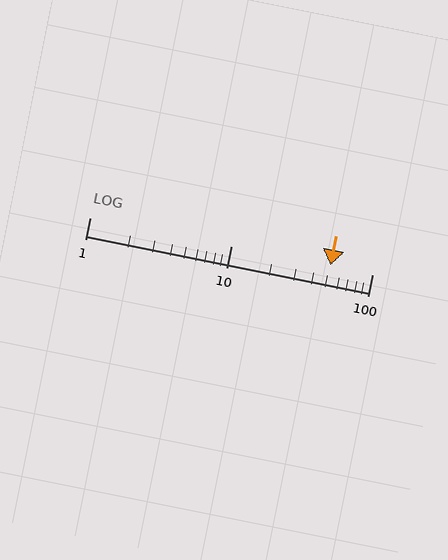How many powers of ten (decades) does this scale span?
The scale spans 2 decades, from 1 to 100.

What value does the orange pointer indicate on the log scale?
The pointer indicates approximately 51.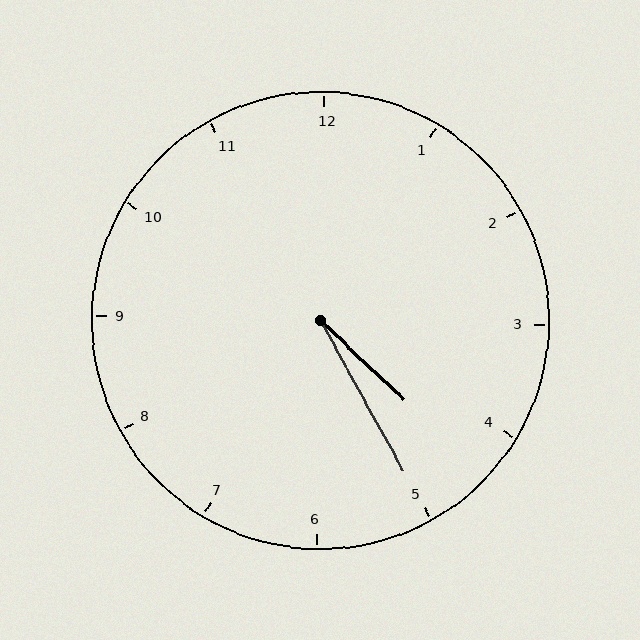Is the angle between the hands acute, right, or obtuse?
It is acute.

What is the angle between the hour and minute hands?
Approximately 18 degrees.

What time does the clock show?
4:25.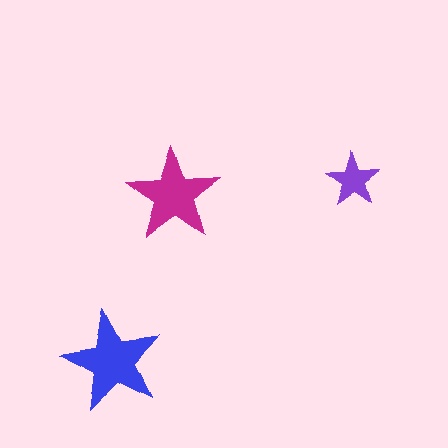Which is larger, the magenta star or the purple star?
The magenta one.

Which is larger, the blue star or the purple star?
The blue one.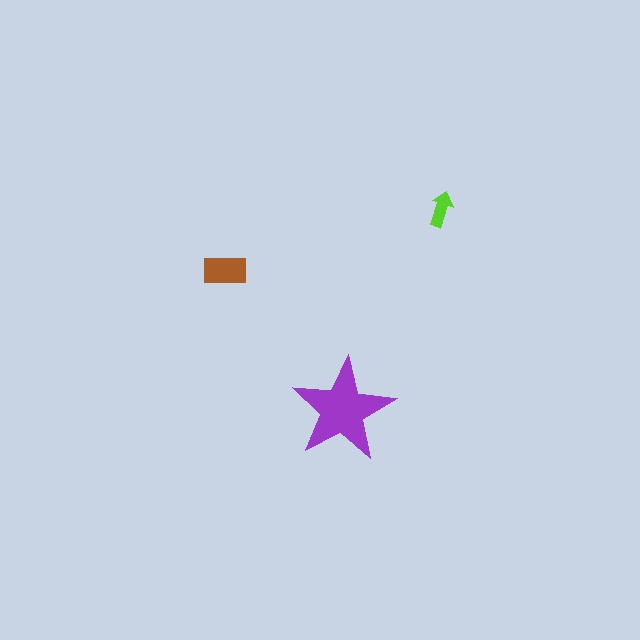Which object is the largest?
The purple star.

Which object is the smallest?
The lime arrow.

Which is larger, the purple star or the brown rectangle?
The purple star.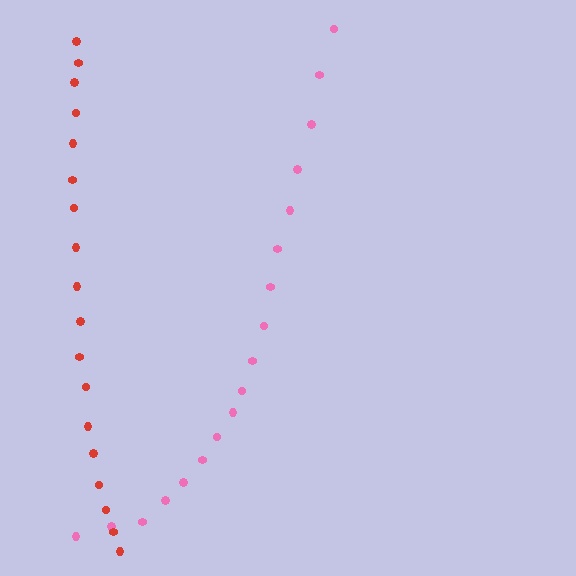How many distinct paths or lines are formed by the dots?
There are 2 distinct paths.